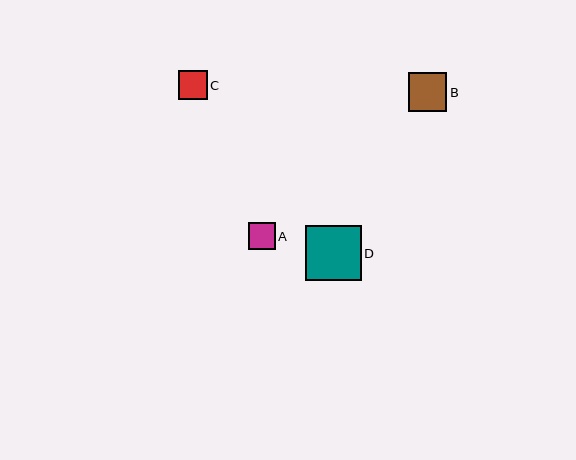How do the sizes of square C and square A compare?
Square C and square A are approximately the same size.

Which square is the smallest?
Square A is the smallest with a size of approximately 26 pixels.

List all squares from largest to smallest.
From largest to smallest: D, B, C, A.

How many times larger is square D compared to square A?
Square D is approximately 2.1 times the size of square A.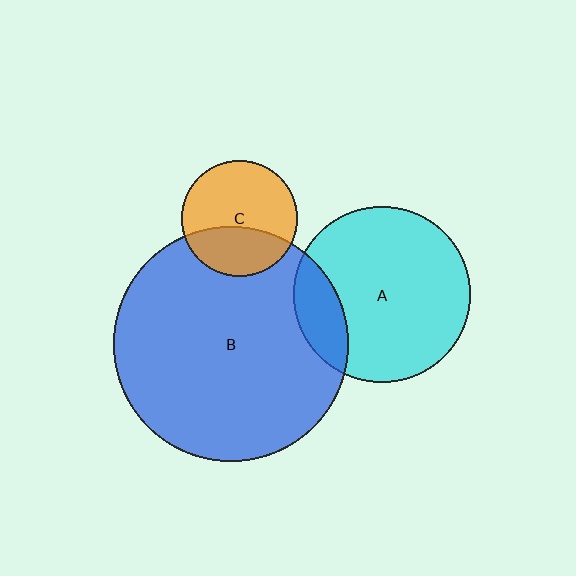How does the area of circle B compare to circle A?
Approximately 1.8 times.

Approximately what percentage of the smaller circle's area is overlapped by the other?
Approximately 15%.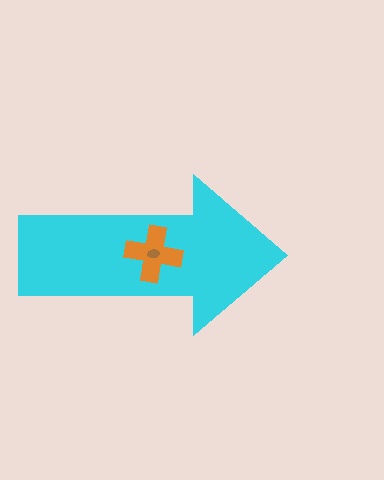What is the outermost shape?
The cyan arrow.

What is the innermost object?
The brown ellipse.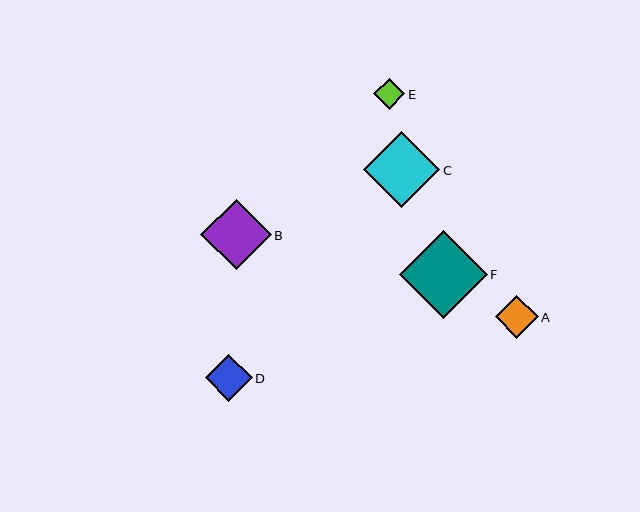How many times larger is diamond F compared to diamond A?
Diamond F is approximately 2.0 times the size of diamond A.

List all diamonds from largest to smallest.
From largest to smallest: F, C, B, D, A, E.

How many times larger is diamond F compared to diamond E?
Diamond F is approximately 2.8 times the size of diamond E.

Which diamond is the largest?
Diamond F is the largest with a size of approximately 88 pixels.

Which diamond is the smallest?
Diamond E is the smallest with a size of approximately 31 pixels.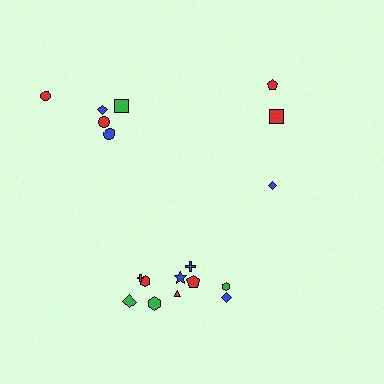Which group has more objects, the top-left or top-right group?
The top-left group.